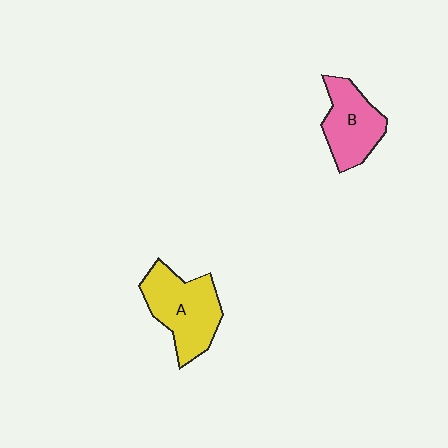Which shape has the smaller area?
Shape B (pink).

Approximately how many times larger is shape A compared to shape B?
Approximately 1.3 times.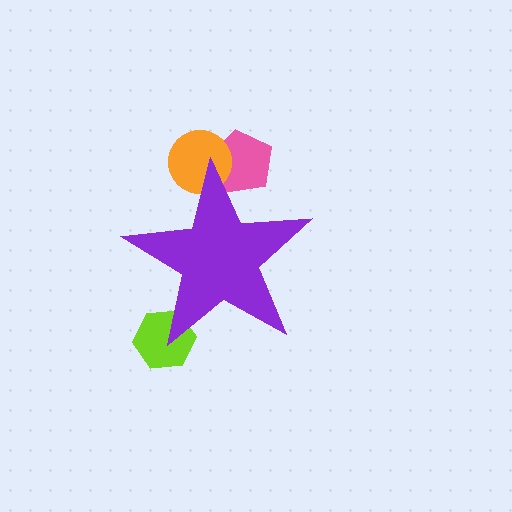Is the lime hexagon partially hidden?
Yes, the lime hexagon is partially hidden behind the purple star.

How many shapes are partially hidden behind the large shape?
3 shapes are partially hidden.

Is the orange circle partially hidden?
Yes, the orange circle is partially hidden behind the purple star.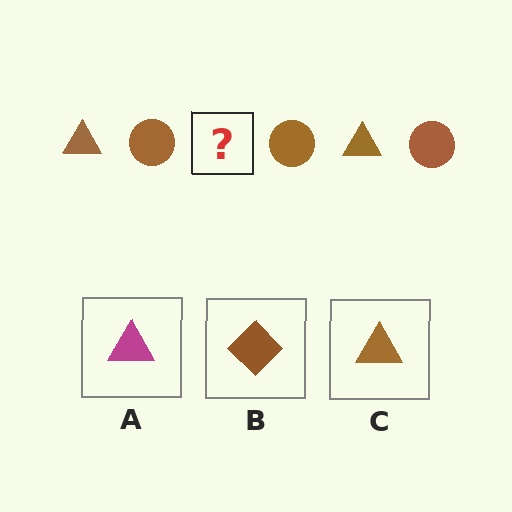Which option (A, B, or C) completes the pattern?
C.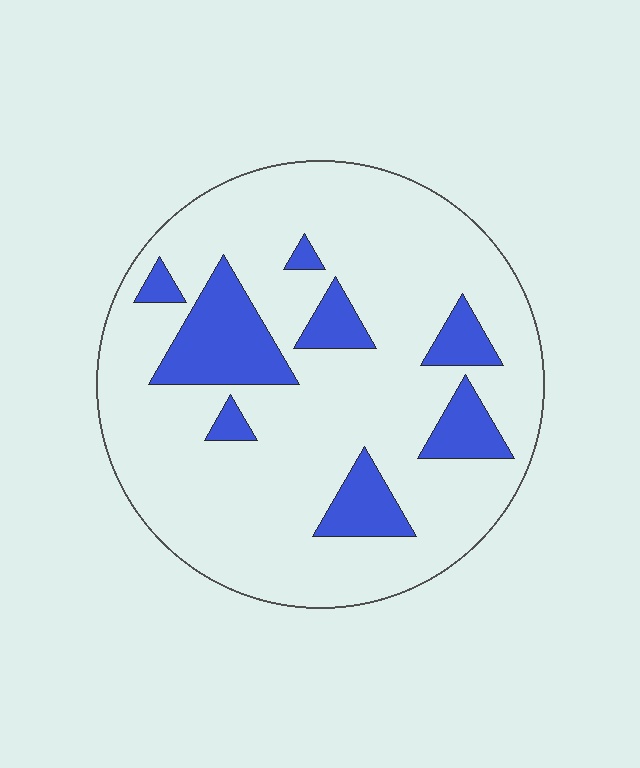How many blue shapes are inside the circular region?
8.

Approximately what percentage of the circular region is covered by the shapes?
Approximately 20%.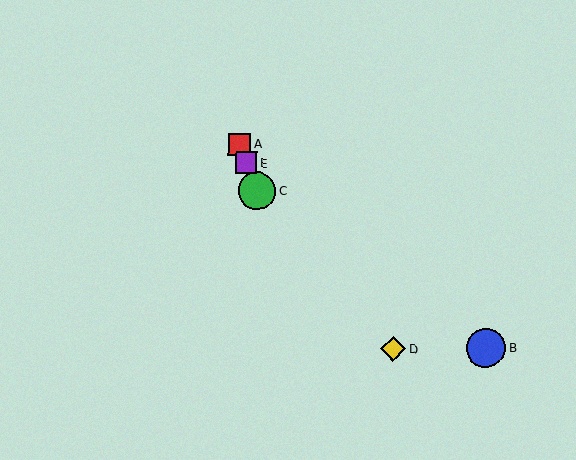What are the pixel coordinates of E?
Object E is at (246, 163).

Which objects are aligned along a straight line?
Objects A, C, E are aligned along a straight line.